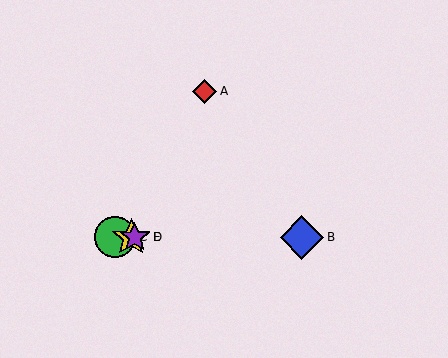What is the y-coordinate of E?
Object E is at y≈237.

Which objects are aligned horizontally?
Objects B, C, D, E are aligned horizontally.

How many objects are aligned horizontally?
4 objects (B, C, D, E) are aligned horizontally.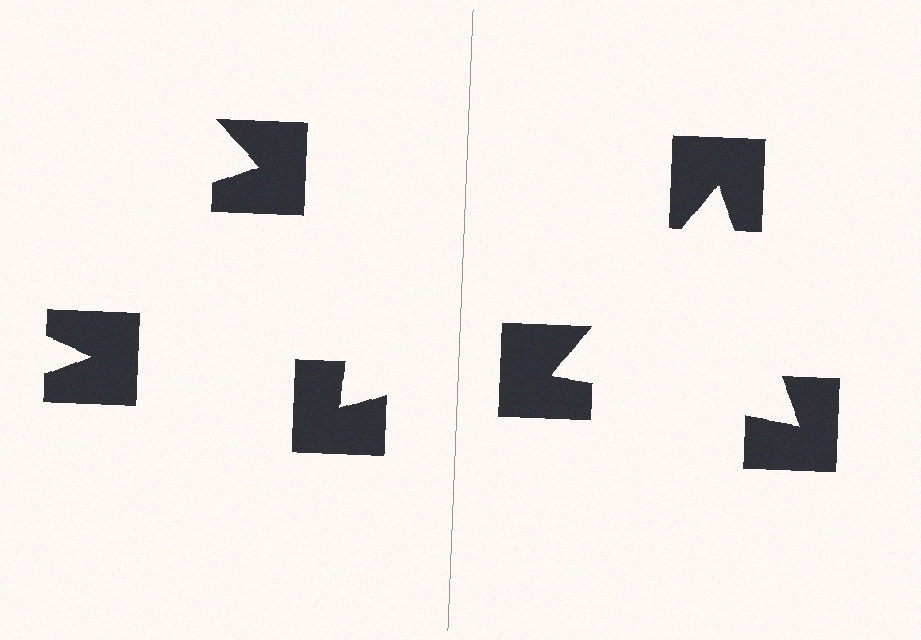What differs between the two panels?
The notched squares are positioned identically on both sides; only the wedge orientations differ. On the right they align to a triangle; on the left they are misaligned.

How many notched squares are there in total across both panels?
6 — 3 on each side.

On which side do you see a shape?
An illusory triangle appears on the right side. On the left side the wedge cuts are rotated, so no coherent shape forms.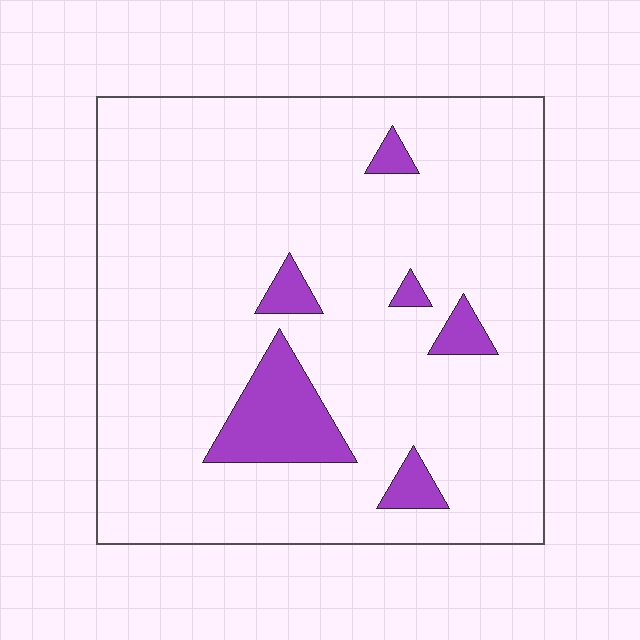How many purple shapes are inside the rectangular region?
6.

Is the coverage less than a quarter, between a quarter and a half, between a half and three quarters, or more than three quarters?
Less than a quarter.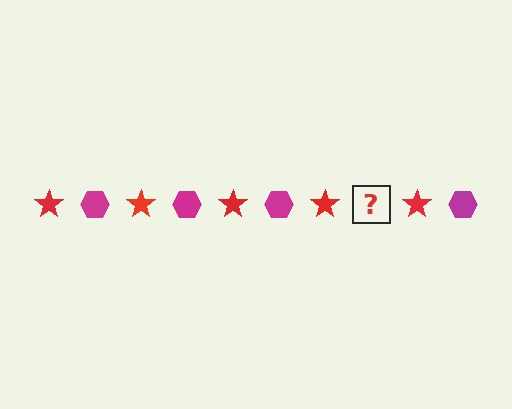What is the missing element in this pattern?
The missing element is a magenta hexagon.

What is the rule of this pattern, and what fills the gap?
The rule is that the pattern alternates between red star and magenta hexagon. The gap should be filled with a magenta hexagon.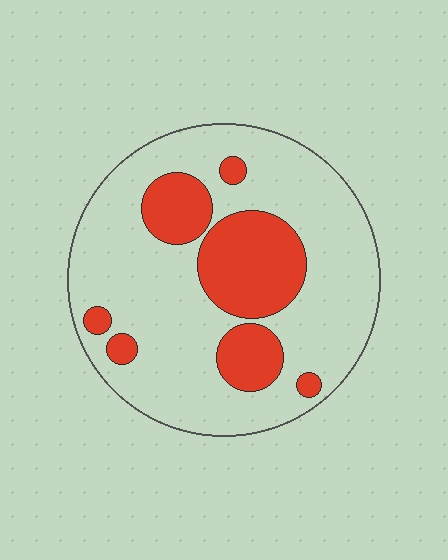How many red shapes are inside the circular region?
7.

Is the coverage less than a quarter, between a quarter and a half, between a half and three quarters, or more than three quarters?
Between a quarter and a half.